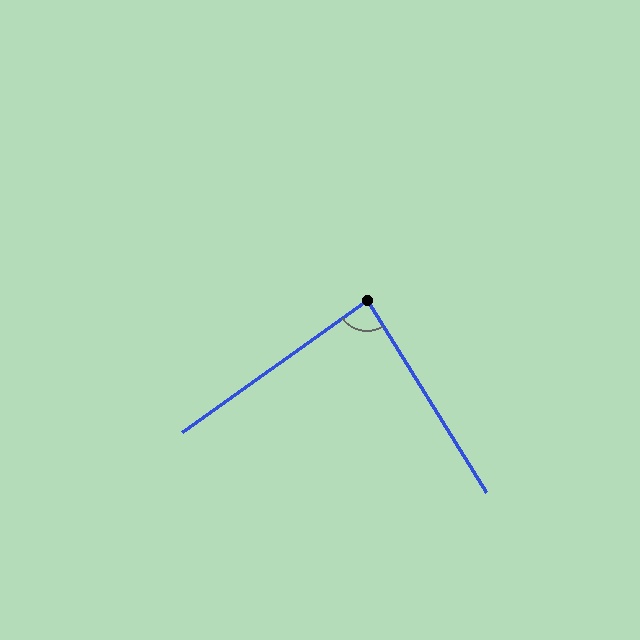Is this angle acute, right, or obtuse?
It is approximately a right angle.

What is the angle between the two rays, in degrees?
Approximately 87 degrees.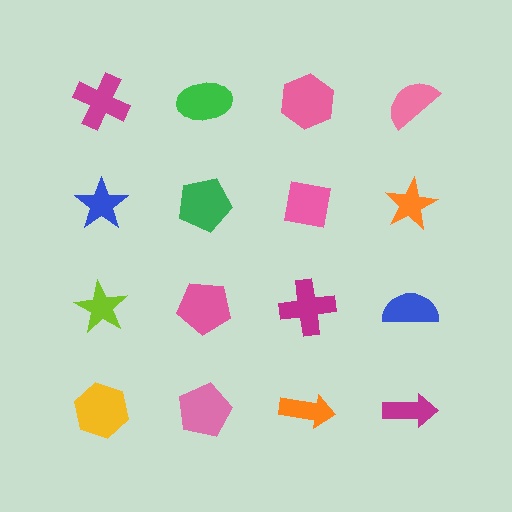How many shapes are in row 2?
4 shapes.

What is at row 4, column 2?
A pink pentagon.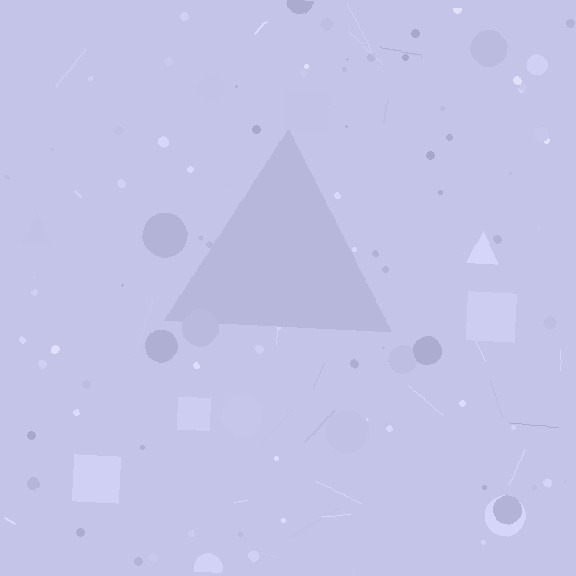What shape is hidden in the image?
A triangle is hidden in the image.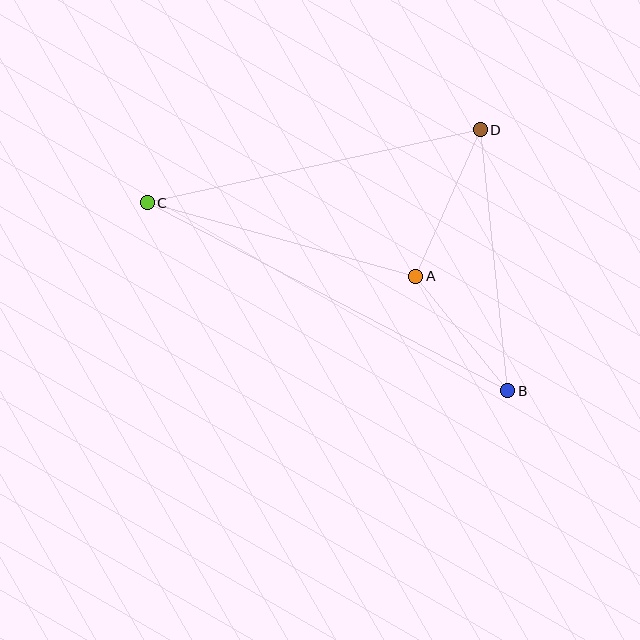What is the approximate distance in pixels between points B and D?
The distance between B and D is approximately 262 pixels.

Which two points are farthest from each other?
Points B and C are farthest from each other.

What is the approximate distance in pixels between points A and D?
The distance between A and D is approximately 160 pixels.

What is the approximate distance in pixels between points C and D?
The distance between C and D is approximately 341 pixels.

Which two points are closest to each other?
Points A and B are closest to each other.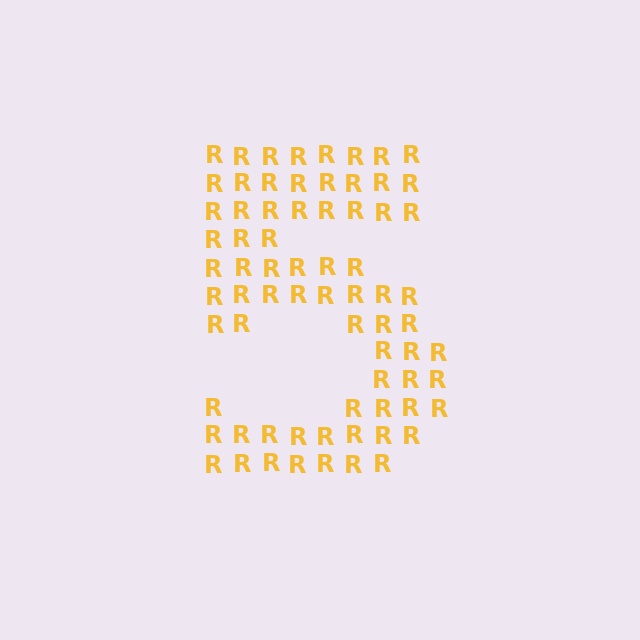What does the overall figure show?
The overall figure shows the digit 5.